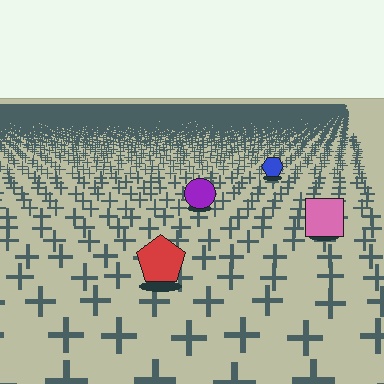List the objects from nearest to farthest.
From nearest to farthest: the red pentagon, the pink square, the purple circle, the blue hexagon.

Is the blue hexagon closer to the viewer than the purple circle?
No. The purple circle is closer — you can tell from the texture gradient: the ground texture is coarser near it.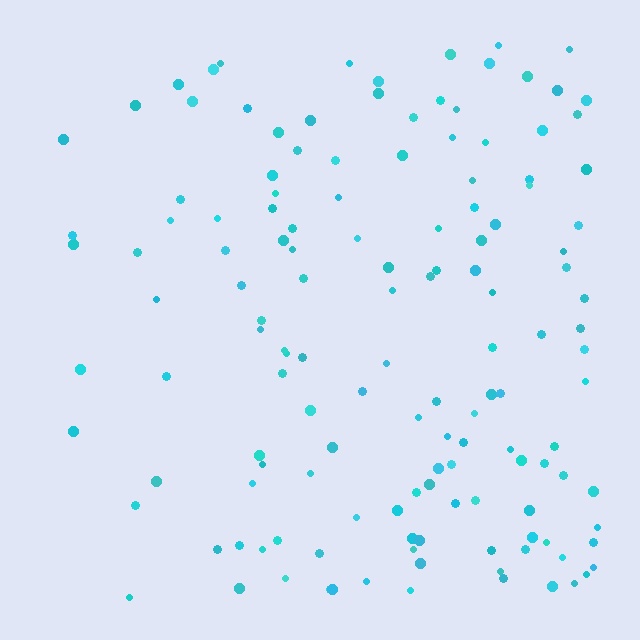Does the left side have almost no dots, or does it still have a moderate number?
Still a moderate number, just noticeably fewer than the right.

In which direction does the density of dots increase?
From left to right, with the right side densest.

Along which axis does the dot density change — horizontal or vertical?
Horizontal.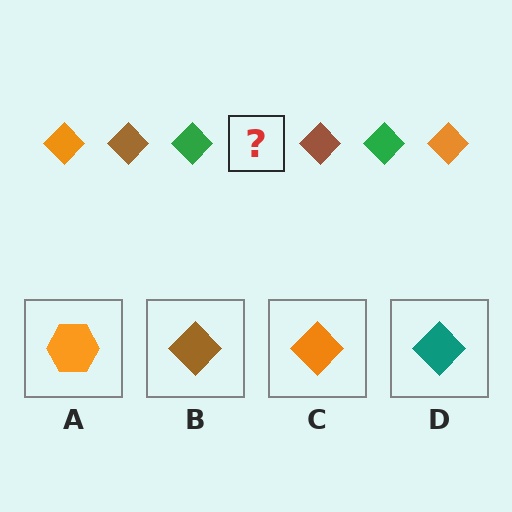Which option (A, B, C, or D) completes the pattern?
C.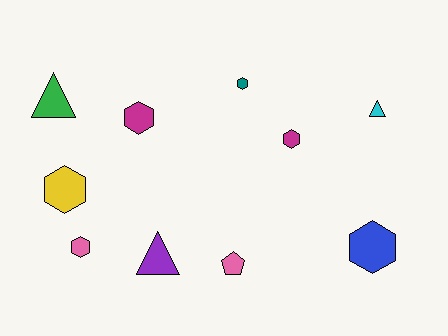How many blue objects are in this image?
There is 1 blue object.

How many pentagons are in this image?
There is 1 pentagon.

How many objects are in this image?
There are 10 objects.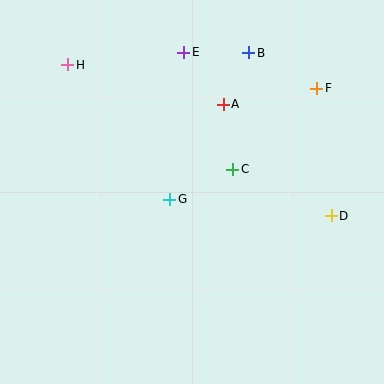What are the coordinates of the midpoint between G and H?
The midpoint between G and H is at (119, 132).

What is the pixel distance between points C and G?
The distance between C and G is 70 pixels.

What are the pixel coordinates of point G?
Point G is at (170, 199).